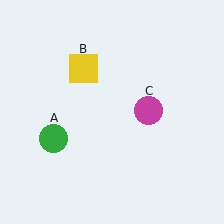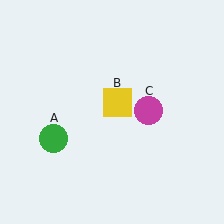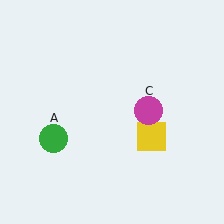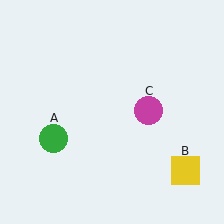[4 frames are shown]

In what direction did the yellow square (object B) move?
The yellow square (object B) moved down and to the right.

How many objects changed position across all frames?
1 object changed position: yellow square (object B).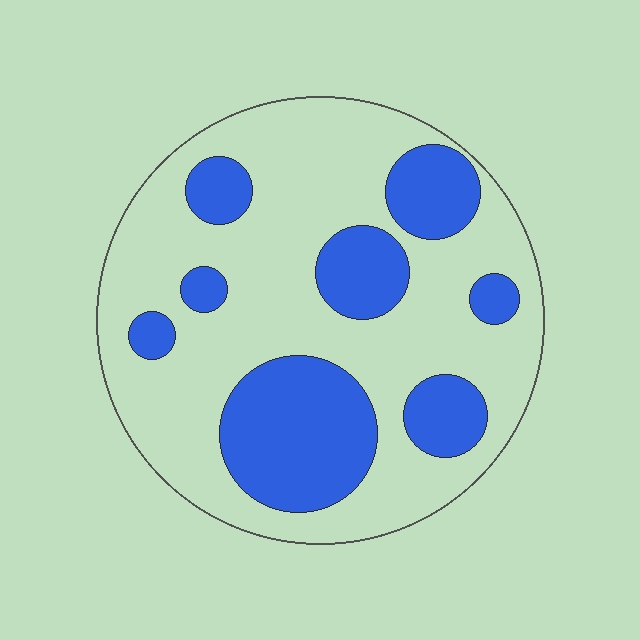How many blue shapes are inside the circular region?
8.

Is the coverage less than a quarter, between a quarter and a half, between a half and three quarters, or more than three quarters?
Between a quarter and a half.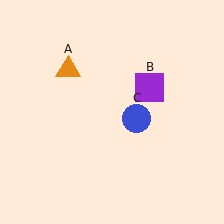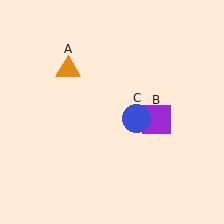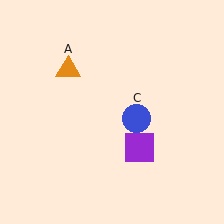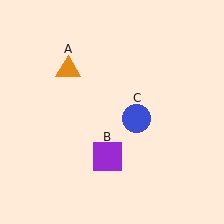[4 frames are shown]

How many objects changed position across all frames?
1 object changed position: purple square (object B).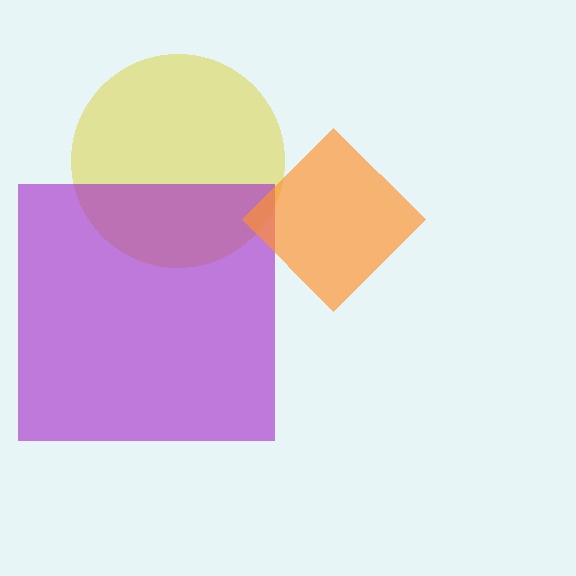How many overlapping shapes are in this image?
There are 3 overlapping shapes in the image.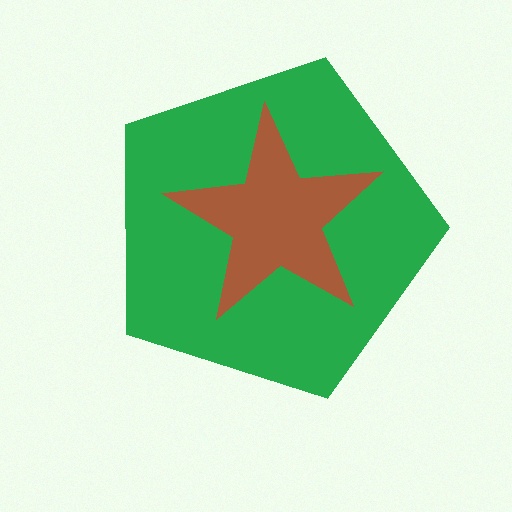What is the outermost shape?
The green pentagon.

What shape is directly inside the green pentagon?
The brown star.